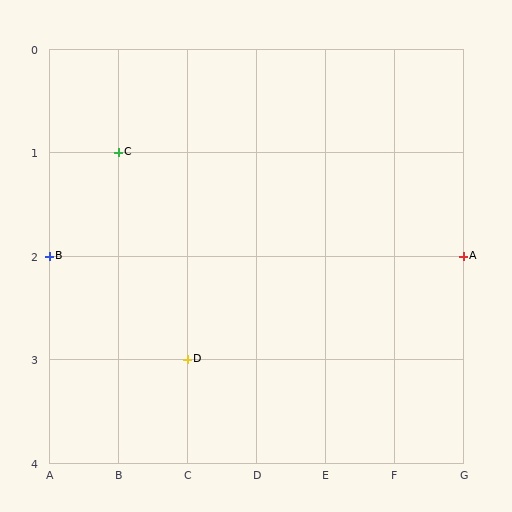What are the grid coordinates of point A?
Point A is at grid coordinates (G, 2).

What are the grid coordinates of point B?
Point B is at grid coordinates (A, 2).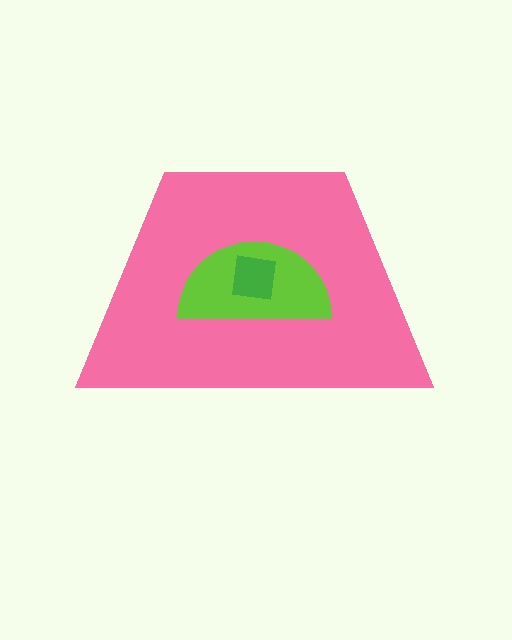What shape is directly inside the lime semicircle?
The green square.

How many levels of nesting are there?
3.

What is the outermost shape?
The pink trapezoid.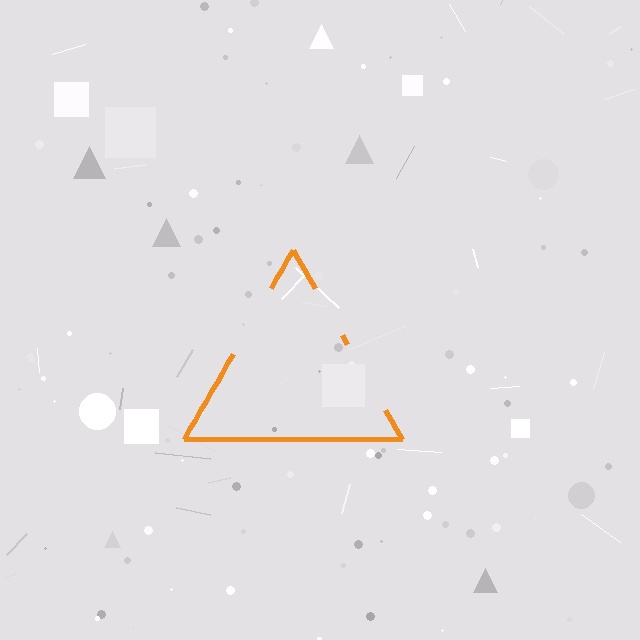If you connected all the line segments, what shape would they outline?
They would outline a triangle.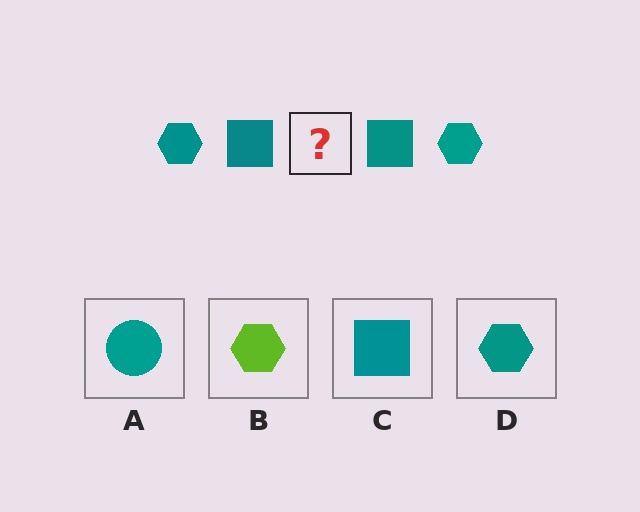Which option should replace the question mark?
Option D.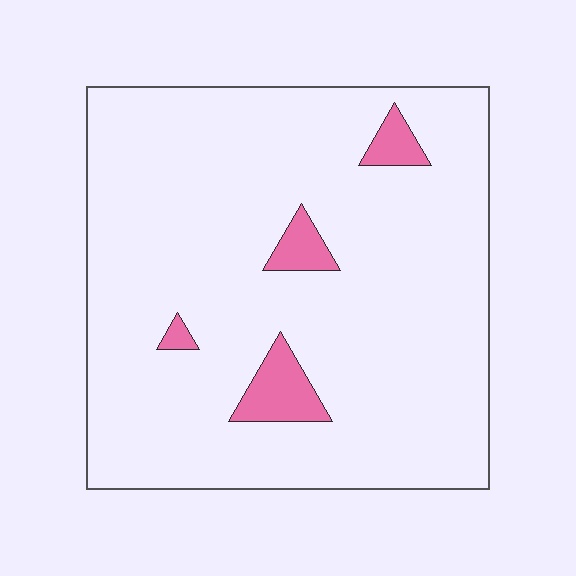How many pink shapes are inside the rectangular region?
4.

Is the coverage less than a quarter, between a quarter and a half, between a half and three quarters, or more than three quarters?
Less than a quarter.